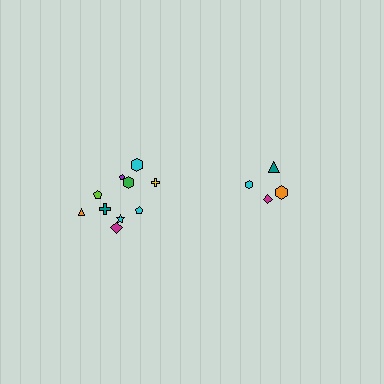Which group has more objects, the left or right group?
The left group.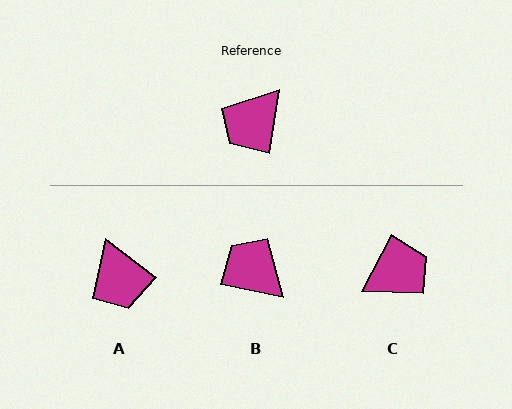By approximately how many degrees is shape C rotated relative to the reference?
Approximately 161 degrees counter-clockwise.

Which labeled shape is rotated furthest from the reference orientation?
C, about 161 degrees away.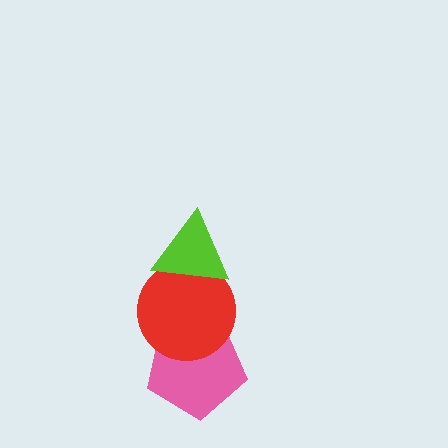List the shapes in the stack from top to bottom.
From top to bottom: the lime triangle, the red circle, the pink pentagon.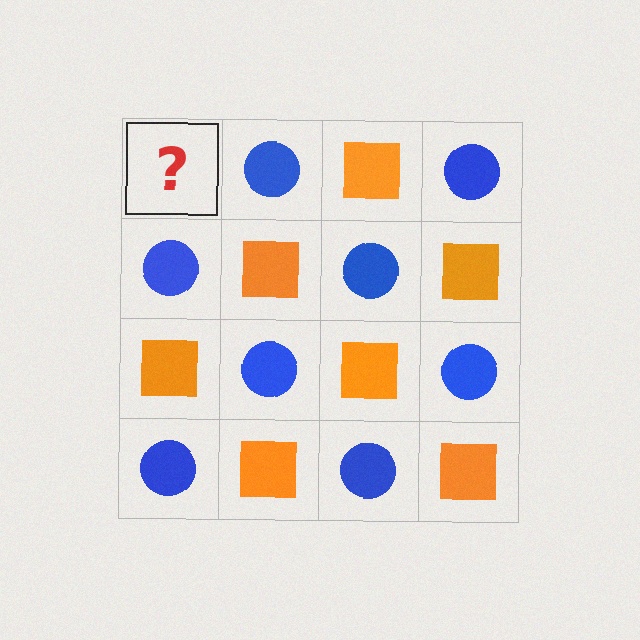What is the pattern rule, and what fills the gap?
The rule is that it alternates orange square and blue circle in a checkerboard pattern. The gap should be filled with an orange square.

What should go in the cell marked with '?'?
The missing cell should contain an orange square.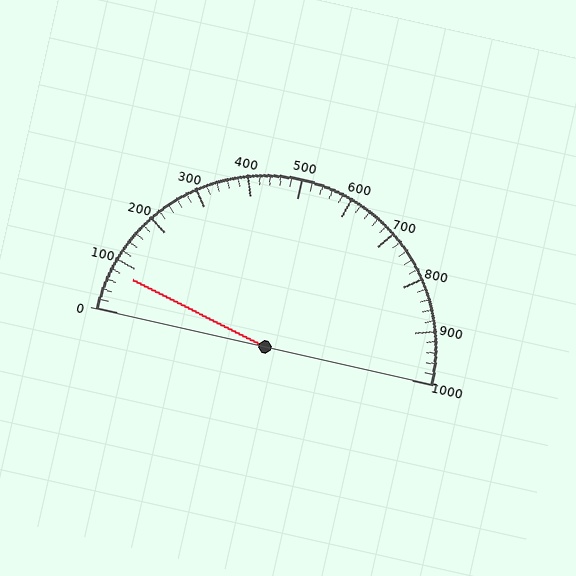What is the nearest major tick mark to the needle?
The nearest major tick mark is 100.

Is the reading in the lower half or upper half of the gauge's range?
The reading is in the lower half of the range (0 to 1000).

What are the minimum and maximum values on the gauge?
The gauge ranges from 0 to 1000.